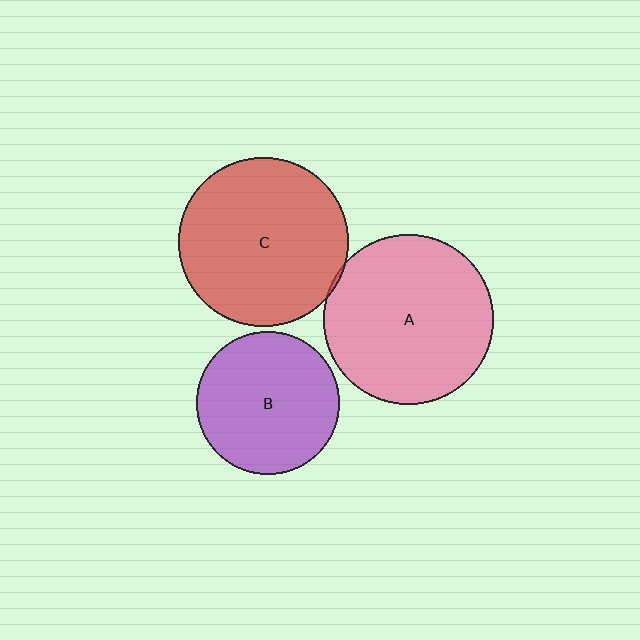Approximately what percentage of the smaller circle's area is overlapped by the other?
Approximately 5%.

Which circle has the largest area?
Circle A (pink).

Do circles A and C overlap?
Yes.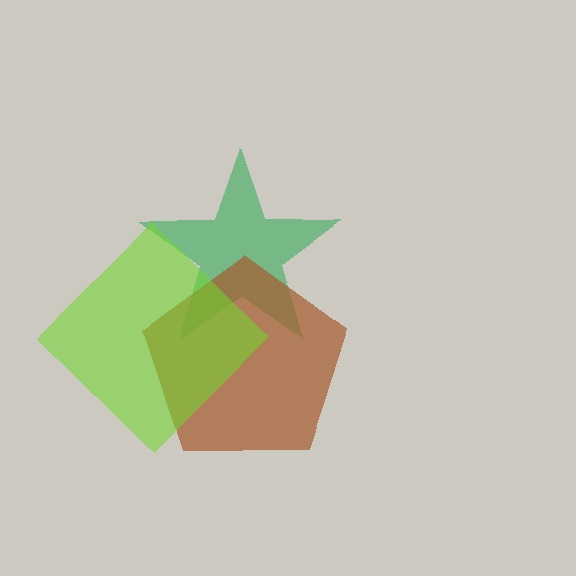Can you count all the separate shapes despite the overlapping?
Yes, there are 3 separate shapes.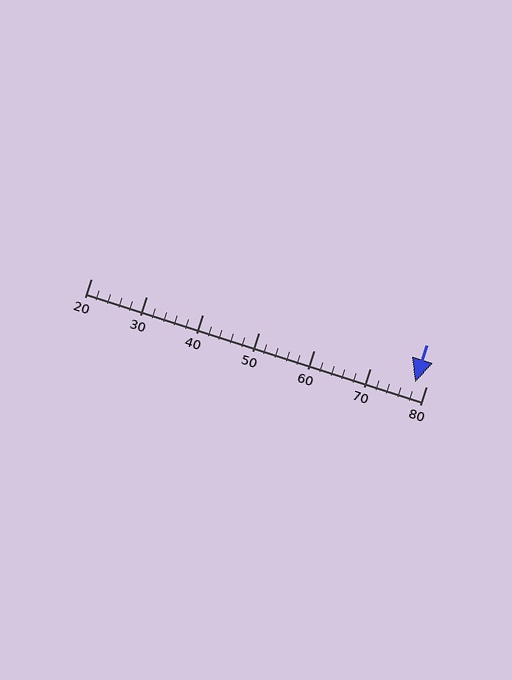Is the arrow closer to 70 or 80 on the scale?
The arrow is closer to 80.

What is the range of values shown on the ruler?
The ruler shows values from 20 to 80.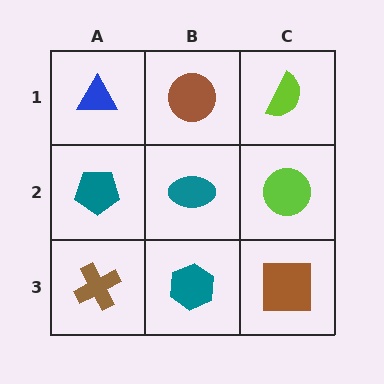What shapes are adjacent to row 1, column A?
A teal pentagon (row 2, column A), a brown circle (row 1, column B).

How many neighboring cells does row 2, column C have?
3.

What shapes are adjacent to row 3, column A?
A teal pentagon (row 2, column A), a teal hexagon (row 3, column B).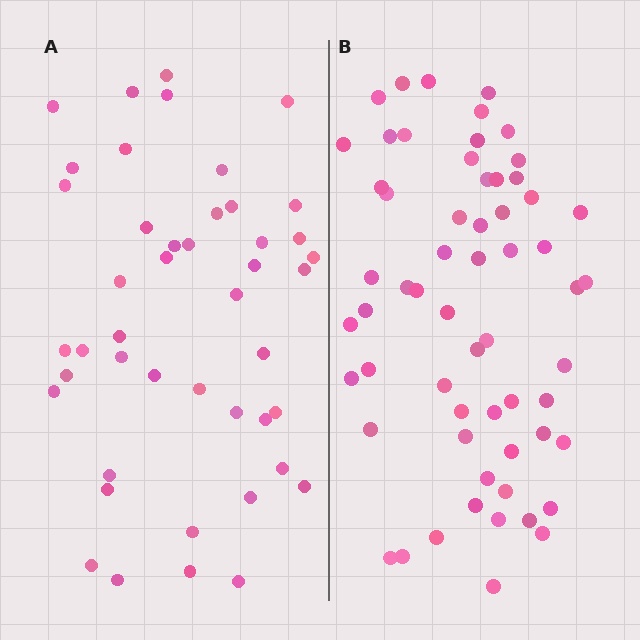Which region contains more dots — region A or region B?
Region B (the right region) has more dots.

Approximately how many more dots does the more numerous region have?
Region B has approximately 15 more dots than region A.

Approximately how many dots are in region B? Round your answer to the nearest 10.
About 60 dots.